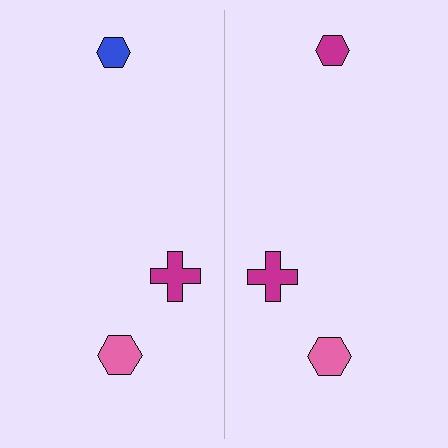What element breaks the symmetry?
The magenta hexagon on the right side breaks the symmetry — its mirror counterpart is blue.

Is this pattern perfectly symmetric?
No, the pattern is not perfectly symmetric. The magenta hexagon on the right side breaks the symmetry — its mirror counterpart is blue.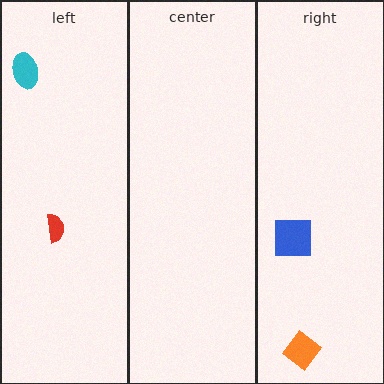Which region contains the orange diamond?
The right region.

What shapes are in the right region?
The blue square, the orange diamond.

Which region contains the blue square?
The right region.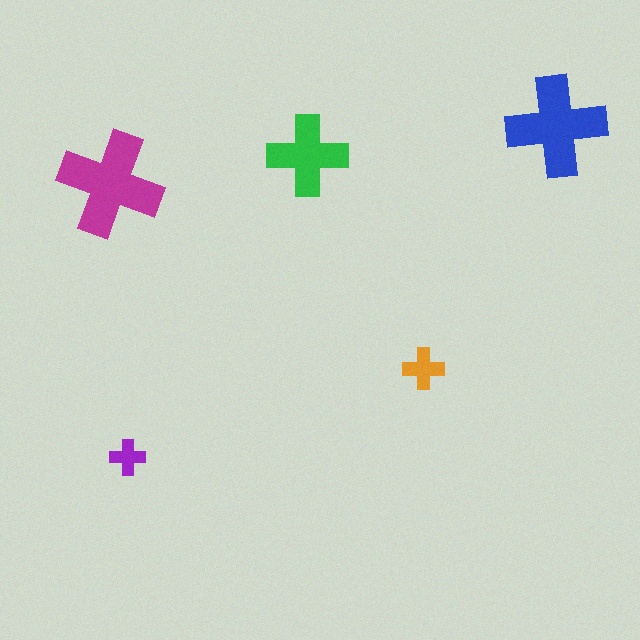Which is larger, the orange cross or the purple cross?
The orange one.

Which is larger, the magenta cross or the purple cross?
The magenta one.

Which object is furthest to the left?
The magenta cross is leftmost.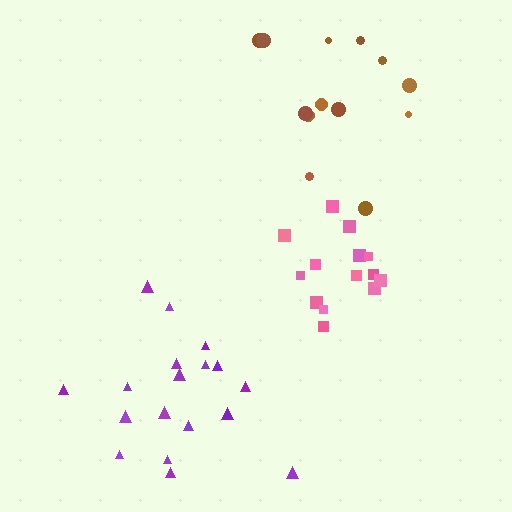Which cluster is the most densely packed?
Pink.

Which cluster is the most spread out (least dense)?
Brown.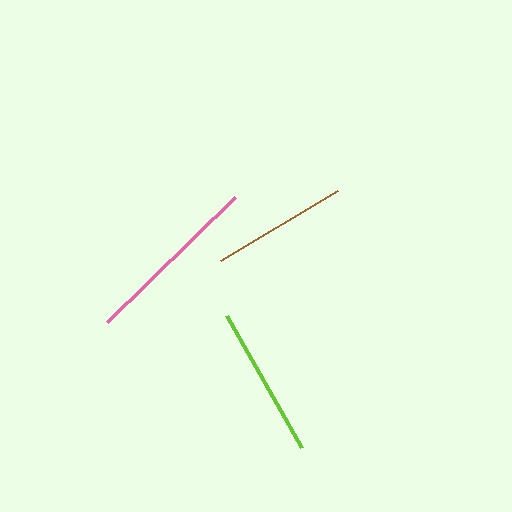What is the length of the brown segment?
The brown segment is approximately 137 pixels long.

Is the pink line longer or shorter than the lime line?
The pink line is longer than the lime line.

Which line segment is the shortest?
The brown line is the shortest at approximately 137 pixels.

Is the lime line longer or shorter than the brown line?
The lime line is longer than the brown line.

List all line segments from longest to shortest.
From longest to shortest: pink, lime, brown.